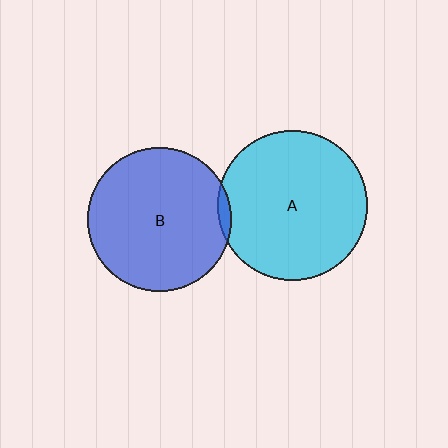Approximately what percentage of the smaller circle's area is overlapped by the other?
Approximately 5%.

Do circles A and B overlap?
Yes.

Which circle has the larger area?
Circle A (cyan).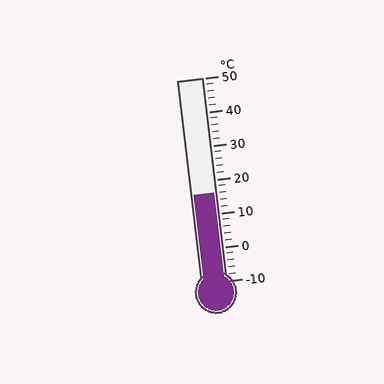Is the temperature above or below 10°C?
The temperature is above 10°C.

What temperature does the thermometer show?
The thermometer shows approximately 16°C.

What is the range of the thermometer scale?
The thermometer scale ranges from -10°C to 50°C.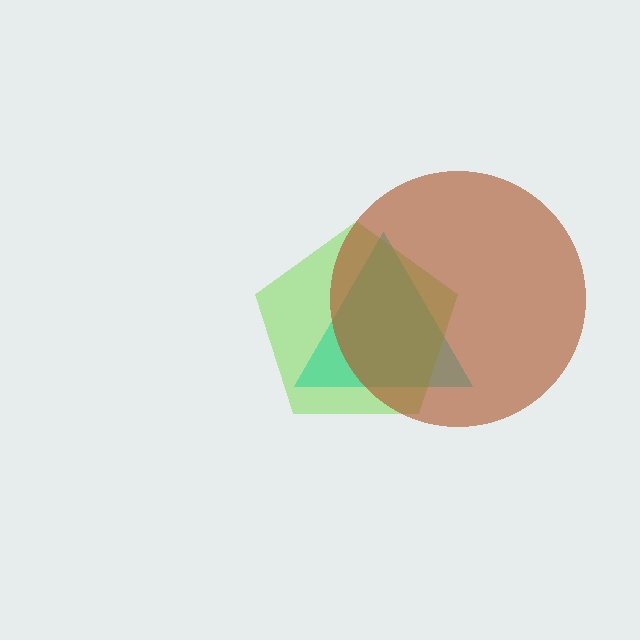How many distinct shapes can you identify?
There are 3 distinct shapes: a cyan triangle, a lime pentagon, a brown circle.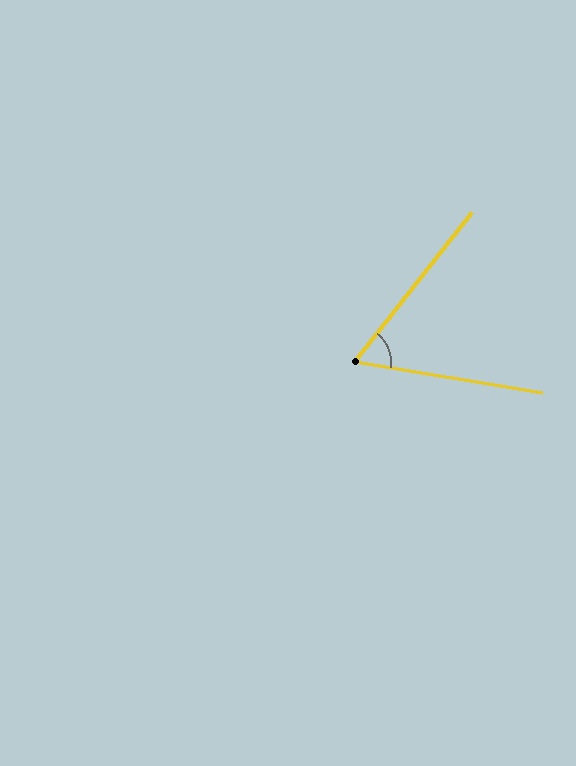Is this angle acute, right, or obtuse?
It is acute.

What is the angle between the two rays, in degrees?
Approximately 61 degrees.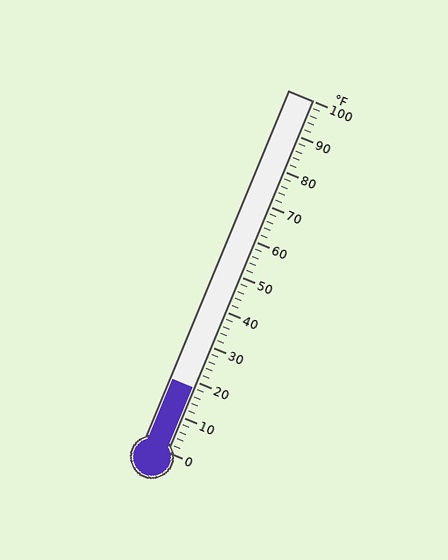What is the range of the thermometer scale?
The thermometer scale ranges from 0°F to 100°F.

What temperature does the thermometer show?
The thermometer shows approximately 18°F.